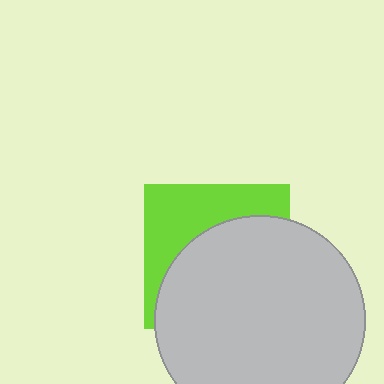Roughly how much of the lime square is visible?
A small part of it is visible (roughly 39%).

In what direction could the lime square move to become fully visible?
The lime square could move up. That would shift it out from behind the light gray circle entirely.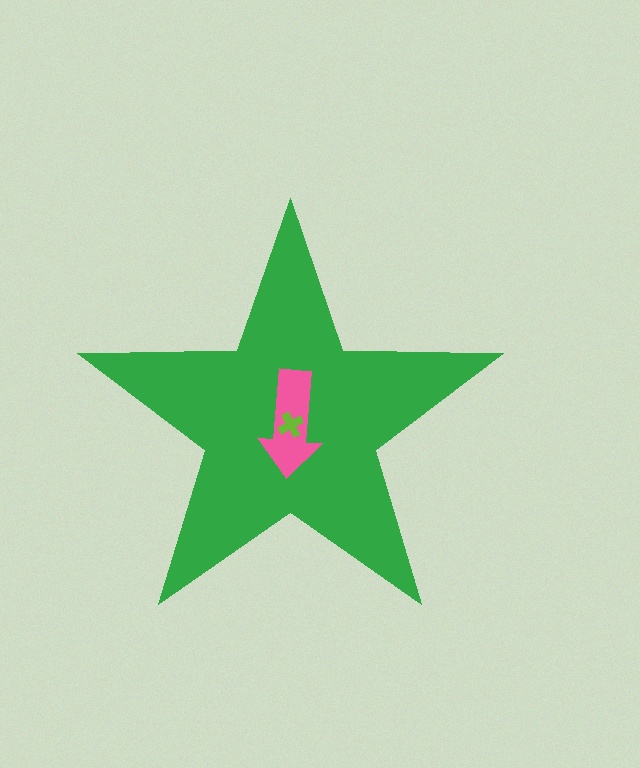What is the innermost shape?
The lime cross.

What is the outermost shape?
The green star.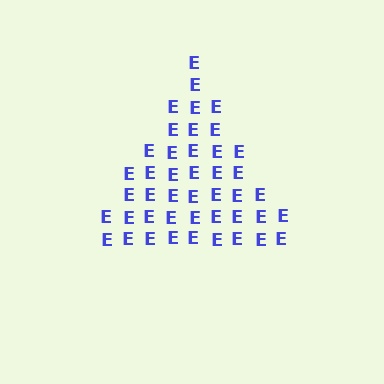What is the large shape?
The large shape is a triangle.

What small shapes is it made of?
It is made of small letter E's.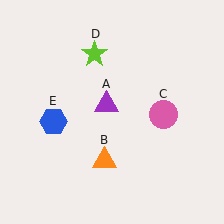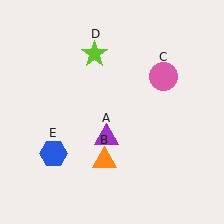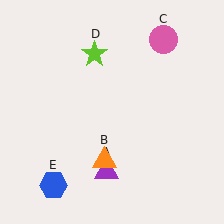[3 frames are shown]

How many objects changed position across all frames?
3 objects changed position: purple triangle (object A), pink circle (object C), blue hexagon (object E).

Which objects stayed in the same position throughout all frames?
Orange triangle (object B) and lime star (object D) remained stationary.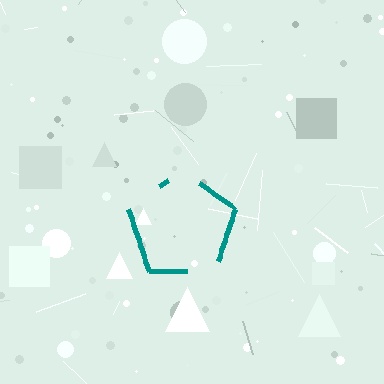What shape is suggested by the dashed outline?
The dashed outline suggests a pentagon.